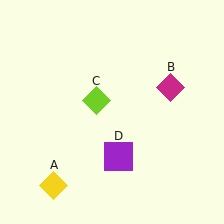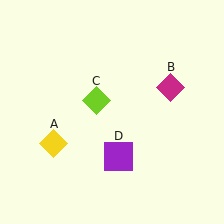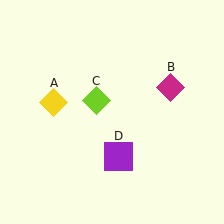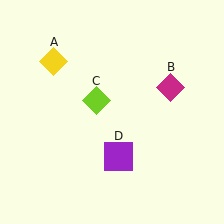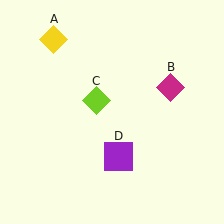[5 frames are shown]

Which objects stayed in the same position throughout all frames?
Magenta diamond (object B) and lime diamond (object C) and purple square (object D) remained stationary.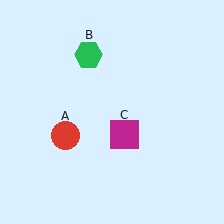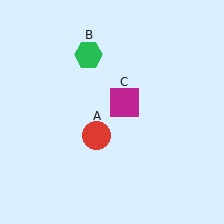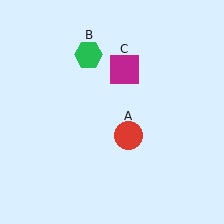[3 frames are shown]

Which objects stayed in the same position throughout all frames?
Green hexagon (object B) remained stationary.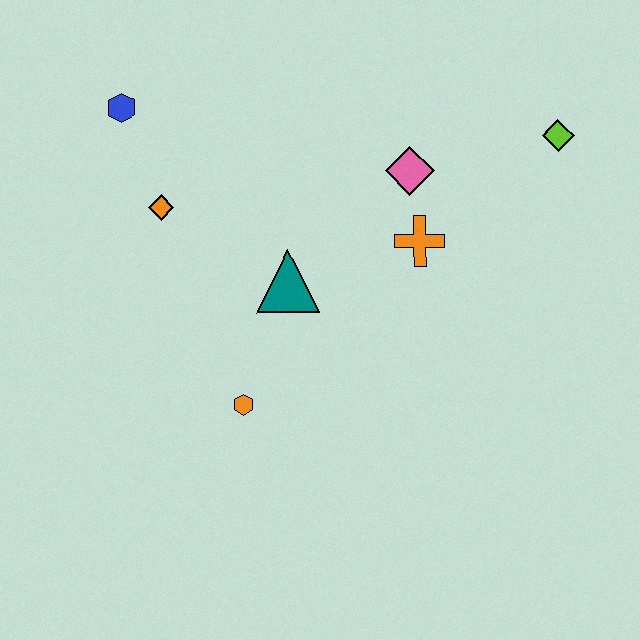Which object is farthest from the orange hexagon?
The lime diamond is farthest from the orange hexagon.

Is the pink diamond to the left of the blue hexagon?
No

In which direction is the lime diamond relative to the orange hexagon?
The lime diamond is to the right of the orange hexagon.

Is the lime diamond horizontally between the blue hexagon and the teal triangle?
No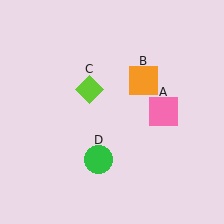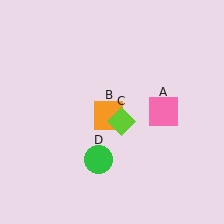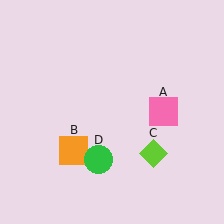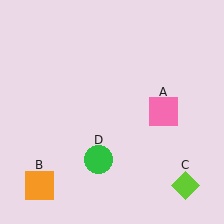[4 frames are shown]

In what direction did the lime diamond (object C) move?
The lime diamond (object C) moved down and to the right.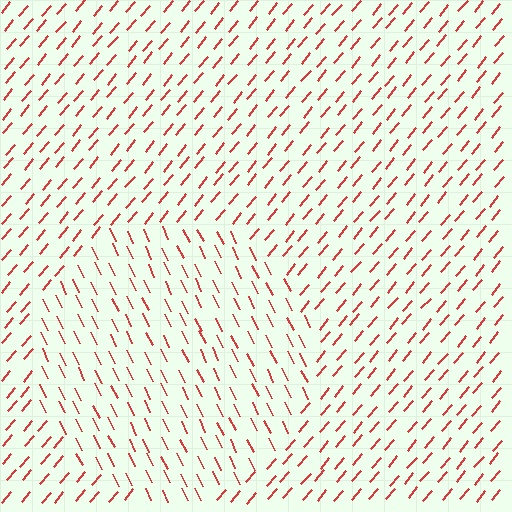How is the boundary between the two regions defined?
The boundary is defined purely by a change in line orientation (approximately 66 degrees difference). All lines are the same color and thickness.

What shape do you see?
I see a circle.